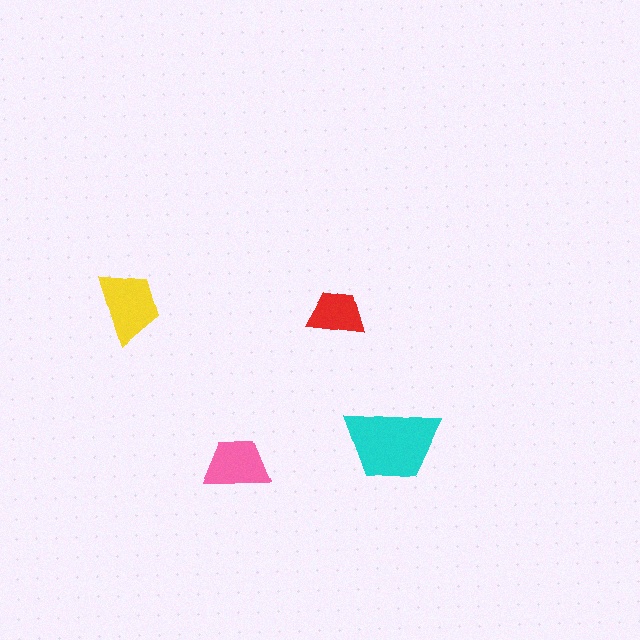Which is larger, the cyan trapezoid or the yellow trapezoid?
The cyan one.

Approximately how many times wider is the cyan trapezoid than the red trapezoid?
About 1.5 times wider.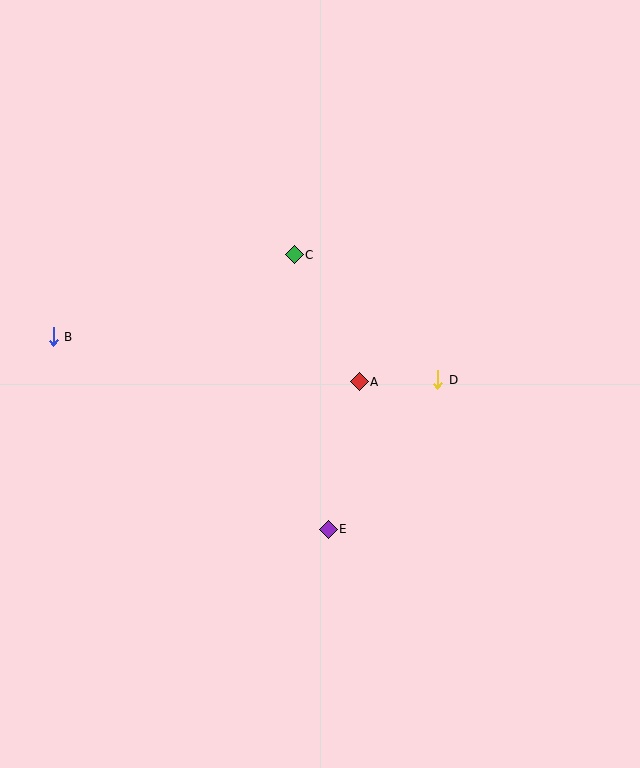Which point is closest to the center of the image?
Point A at (359, 382) is closest to the center.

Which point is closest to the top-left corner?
Point B is closest to the top-left corner.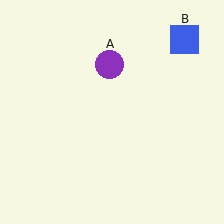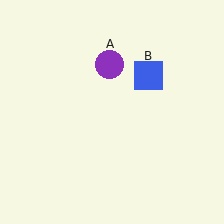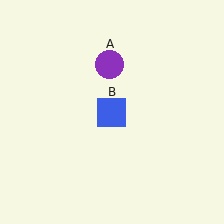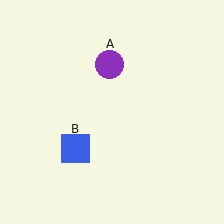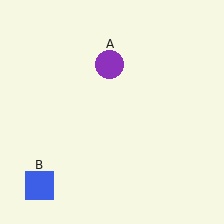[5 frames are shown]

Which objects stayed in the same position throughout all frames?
Purple circle (object A) remained stationary.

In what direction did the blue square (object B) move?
The blue square (object B) moved down and to the left.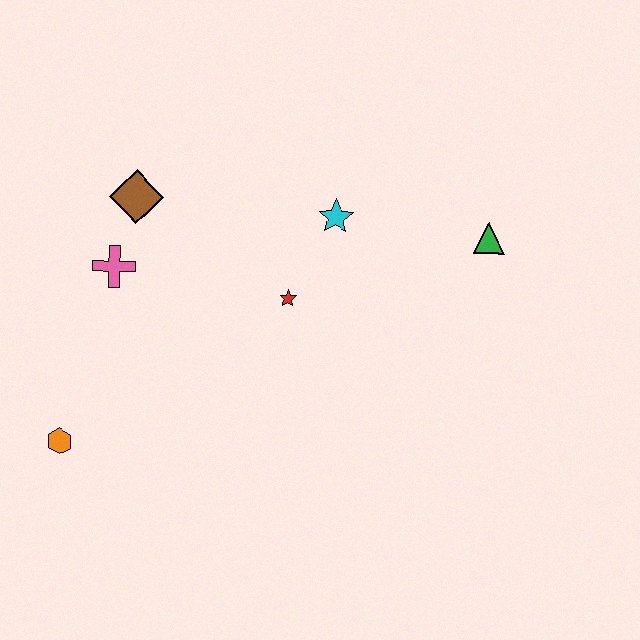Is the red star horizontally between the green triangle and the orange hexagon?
Yes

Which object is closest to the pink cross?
The brown diamond is closest to the pink cross.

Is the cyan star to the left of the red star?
No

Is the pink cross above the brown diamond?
No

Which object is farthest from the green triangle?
The orange hexagon is farthest from the green triangle.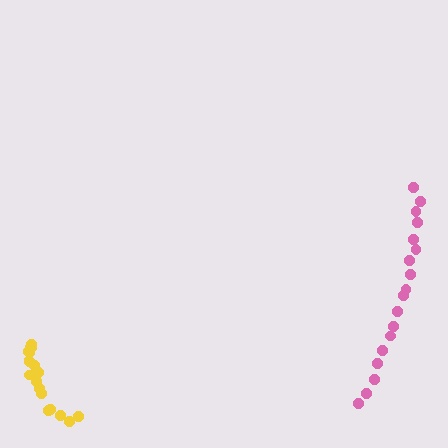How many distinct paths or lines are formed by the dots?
There are 2 distinct paths.